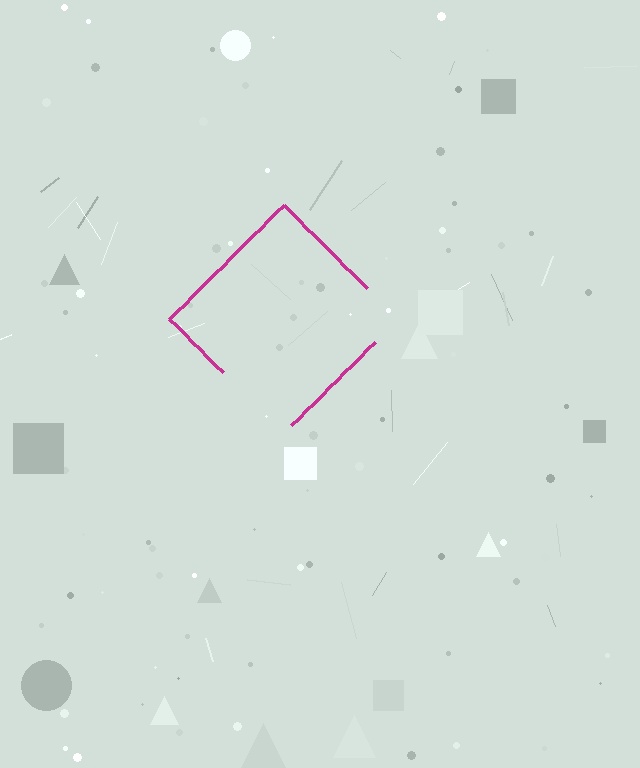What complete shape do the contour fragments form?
The contour fragments form a diamond.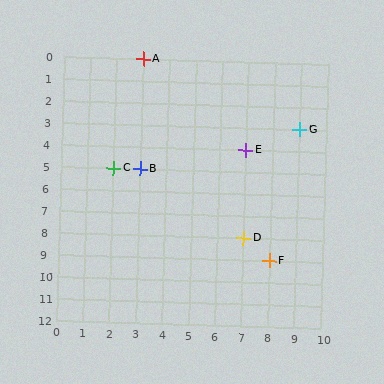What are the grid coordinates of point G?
Point G is at grid coordinates (9, 3).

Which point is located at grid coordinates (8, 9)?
Point F is at (8, 9).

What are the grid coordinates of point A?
Point A is at grid coordinates (3, 0).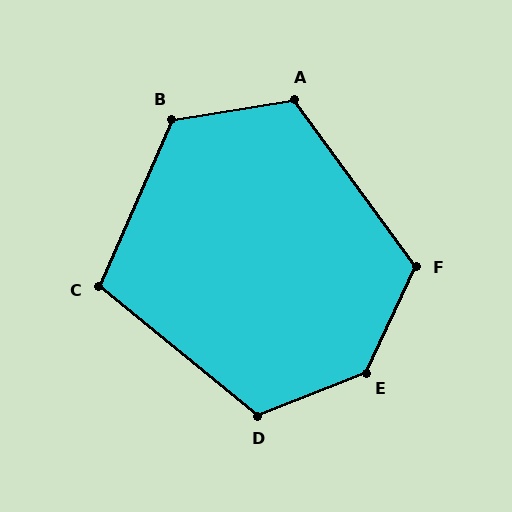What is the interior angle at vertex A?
Approximately 117 degrees (obtuse).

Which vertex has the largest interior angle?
E, at approximately 137 degrees.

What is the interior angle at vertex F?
Approximately 119 degrees (obtuse).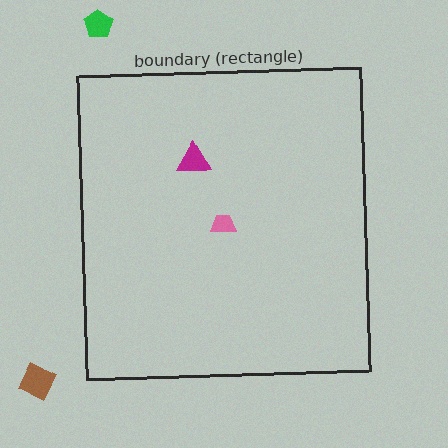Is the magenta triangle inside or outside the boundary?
Inside.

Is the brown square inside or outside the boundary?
Outside.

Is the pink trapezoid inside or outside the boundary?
Inside.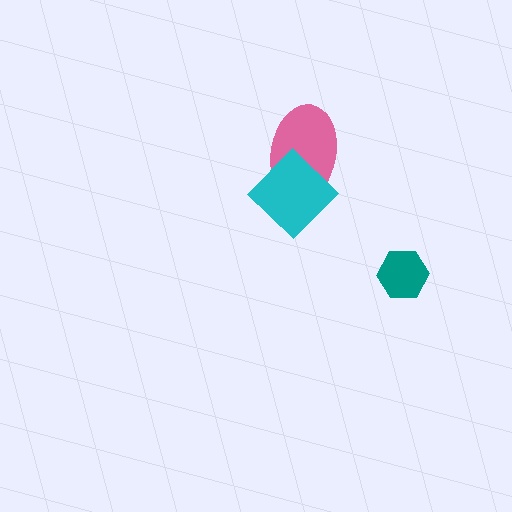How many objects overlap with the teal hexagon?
0 objects overlap with the teal hexagon.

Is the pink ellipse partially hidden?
Yes, it is partially covered by another shape.